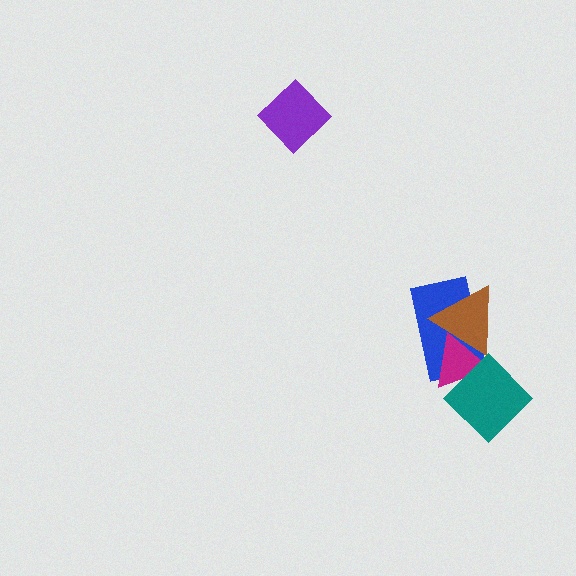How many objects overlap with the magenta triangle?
3 objects overlap with the magenta triangle.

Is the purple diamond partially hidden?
No, no other shape covers it.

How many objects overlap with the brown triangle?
2 objects overlap with the brown triangle.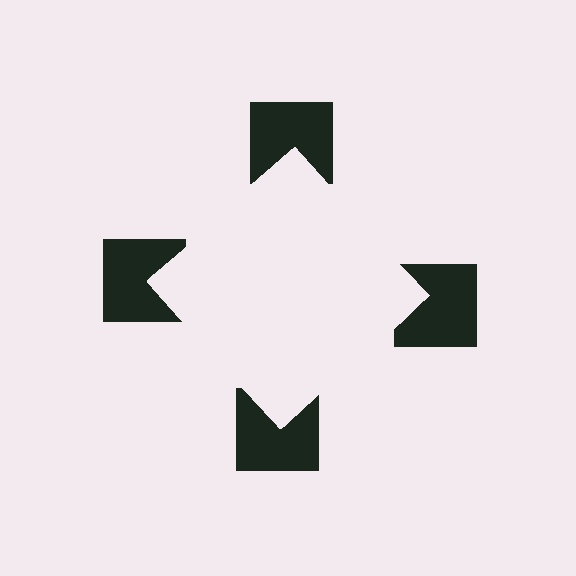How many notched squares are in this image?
There are 4 — one at each vertex of the illusory square.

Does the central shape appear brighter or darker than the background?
It typically appears slightly brighter than the background, even though no actual brightness change is drawn.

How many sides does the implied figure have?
4 sides.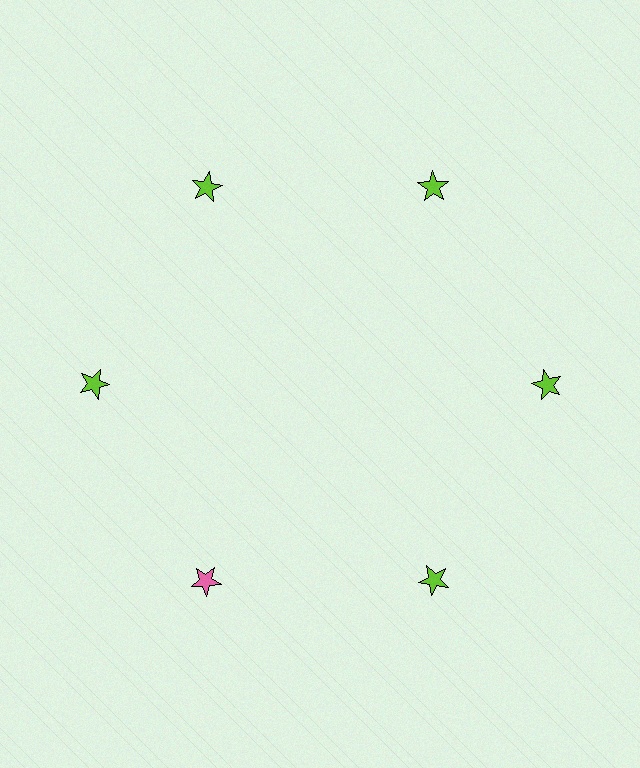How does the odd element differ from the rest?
It has a different color: pink instead of lime.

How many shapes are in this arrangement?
There are 6 shapes arranged in a ring pattern.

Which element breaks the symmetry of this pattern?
The pink star at roughly the 7 o'clock position breaks the symmetry. All other shapes are lime stars.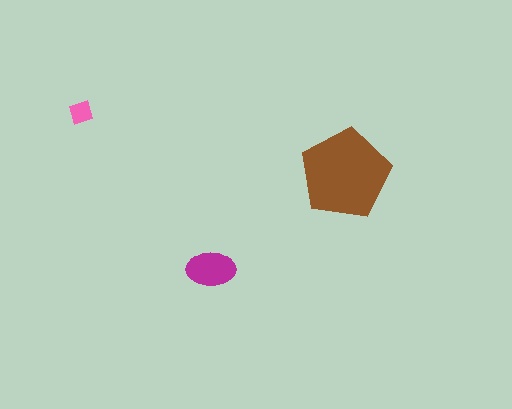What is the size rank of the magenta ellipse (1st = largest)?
2nd.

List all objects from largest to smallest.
The brown pentagon, the magenta ellipse, the pink diamond.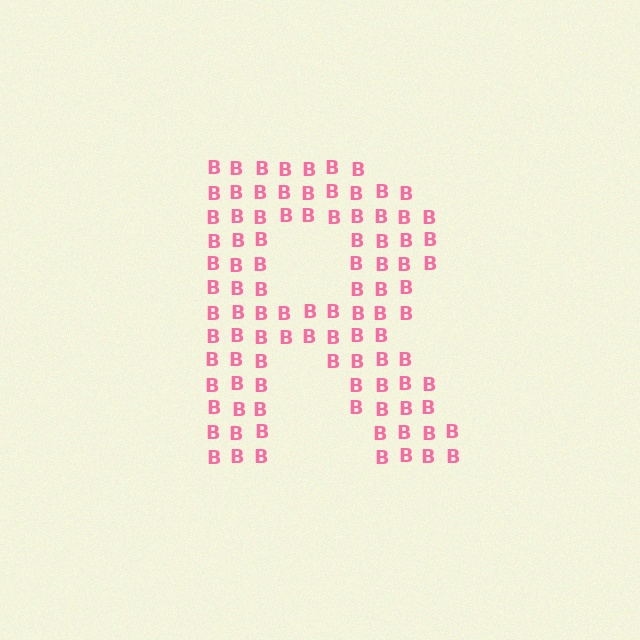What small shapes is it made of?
It is made of small letter B's.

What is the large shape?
The large shape is the letter R.